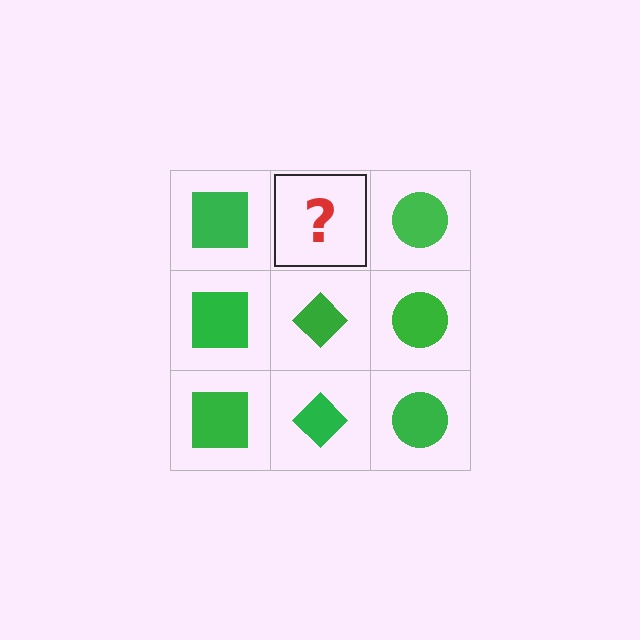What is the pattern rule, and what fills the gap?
The rule is that each column has a consistent shape. The gap should be filled with a green diamond.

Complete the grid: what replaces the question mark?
The question mark should be replaced with a green diamond.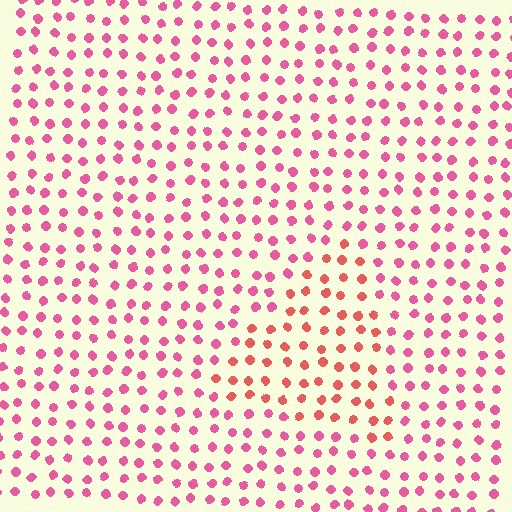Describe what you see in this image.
The image is filled with small pink elements in a uniform arrangement. A triangle-shaped region is visible where the elements are tinted to a slightly different hue, forming a subtle color boundary.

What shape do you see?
I see a triangle.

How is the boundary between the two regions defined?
The boundary is defined purely by a slight shift in hue (about 30 degrees). Spacing, size, and orientation are identical on both sides.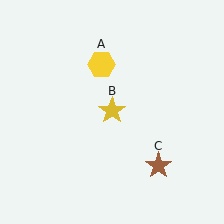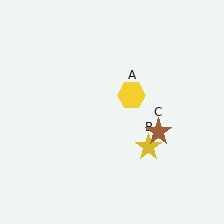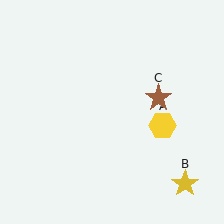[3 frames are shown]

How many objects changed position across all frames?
3 objects changed position: yellow hexagon (object A), yellow star (object B), brown star (object C).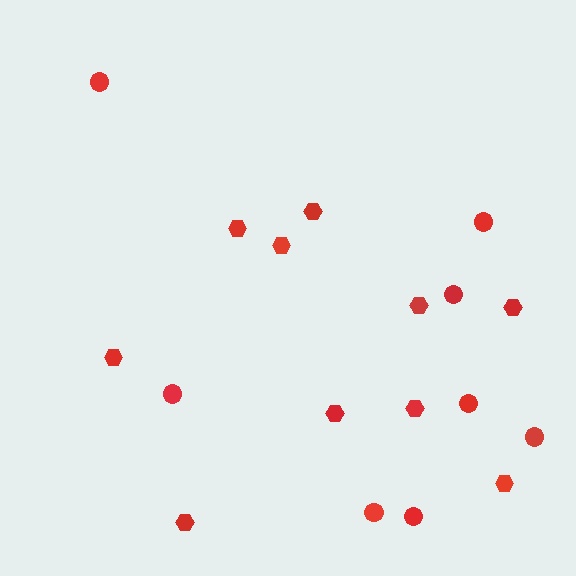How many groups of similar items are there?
There are 2 groups: one group of circles (8) and one group of hexagons (10).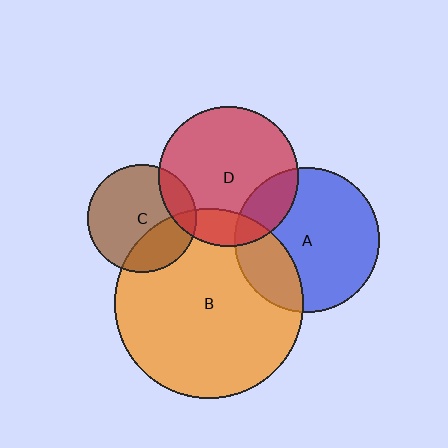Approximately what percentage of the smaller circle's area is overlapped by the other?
Approximately 15%.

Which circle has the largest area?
Circle B (orange).